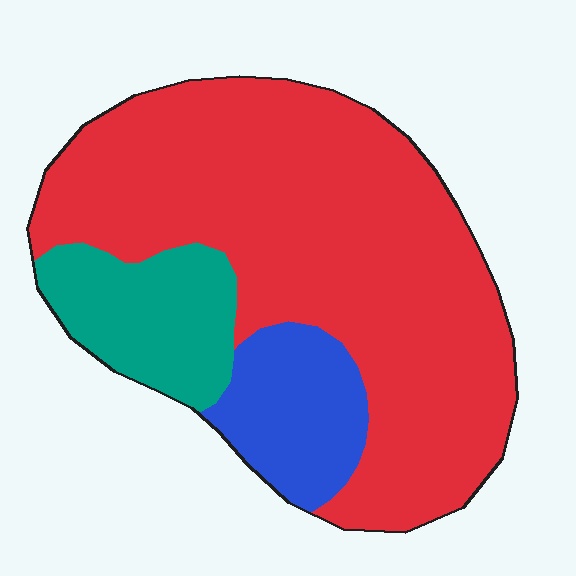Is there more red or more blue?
Red.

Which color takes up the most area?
Red, at roughly 70%.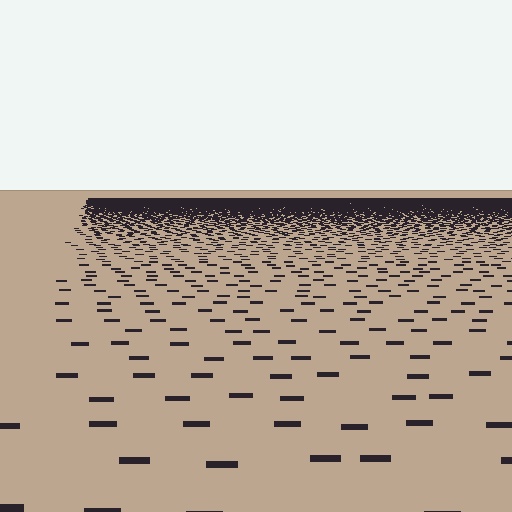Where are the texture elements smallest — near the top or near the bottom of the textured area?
Near the top.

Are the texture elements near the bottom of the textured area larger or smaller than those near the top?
Larger. Near the bottom, elements are closer to the viewer and appear at a bigger on-screen size.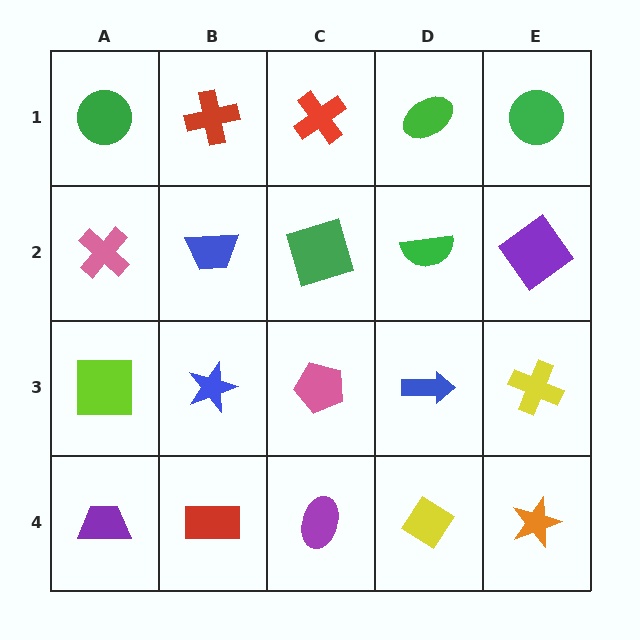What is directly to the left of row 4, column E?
A yellow diamond.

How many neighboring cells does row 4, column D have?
3.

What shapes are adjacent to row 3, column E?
A purple diamond (row 2, column E), an orange star (row 4, column E), a blue arrow (row 3, column D).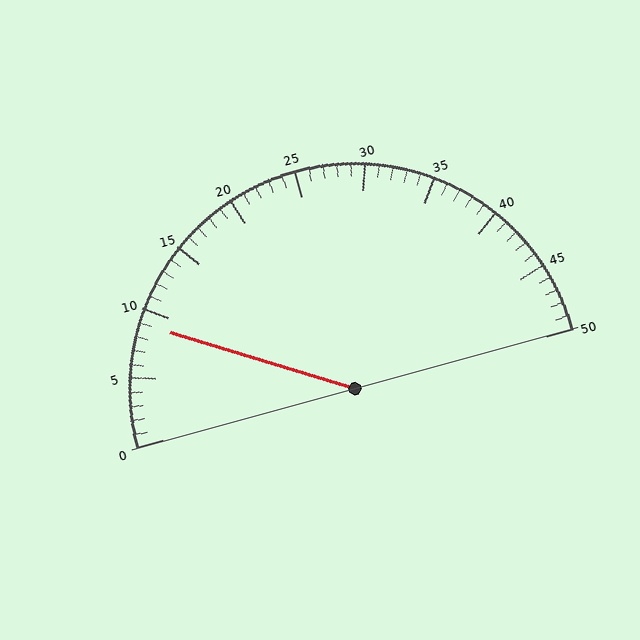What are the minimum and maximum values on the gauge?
The gauge ranges from 0 to 50.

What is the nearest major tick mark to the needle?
The nearest major tick mark is 10.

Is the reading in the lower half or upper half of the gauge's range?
The reading is in the lower half of the range (0 to 50).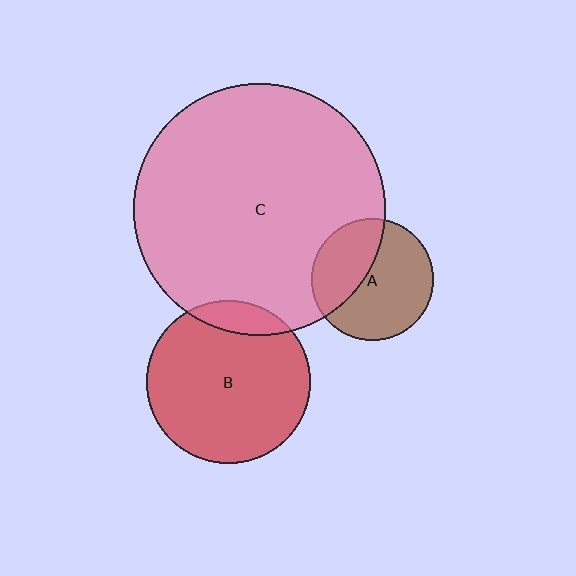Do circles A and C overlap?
Yes.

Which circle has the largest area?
Circle C (pink).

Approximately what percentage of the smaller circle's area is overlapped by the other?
Approximately 40%.